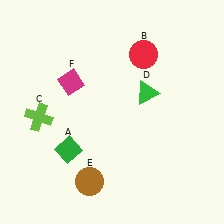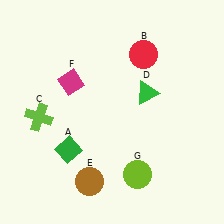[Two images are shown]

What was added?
A lime circle (G) was added in Image 2.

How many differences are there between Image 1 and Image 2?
There is 1 difference between the two images.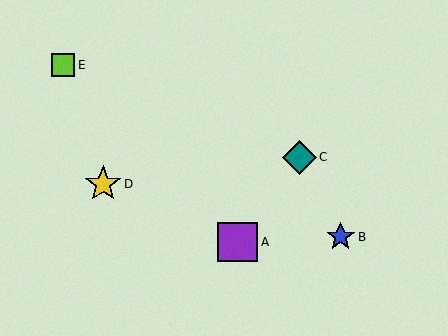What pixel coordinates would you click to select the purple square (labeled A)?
Click at (238, 242) to select the purple square A.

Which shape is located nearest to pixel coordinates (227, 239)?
The purple square (labeled A) at (238, 242) is nearest to that location.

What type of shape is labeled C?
Shape C is a teal diamond.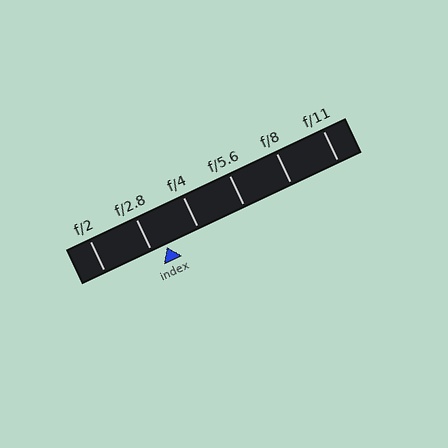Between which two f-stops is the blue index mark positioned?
The index mark is between f/2.8 and f/4.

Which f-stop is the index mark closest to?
The index mark is closest to f/2.8.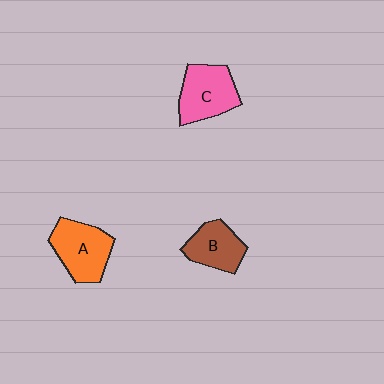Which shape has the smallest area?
Shape B (brown).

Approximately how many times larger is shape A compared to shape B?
Approximately 1.3 times.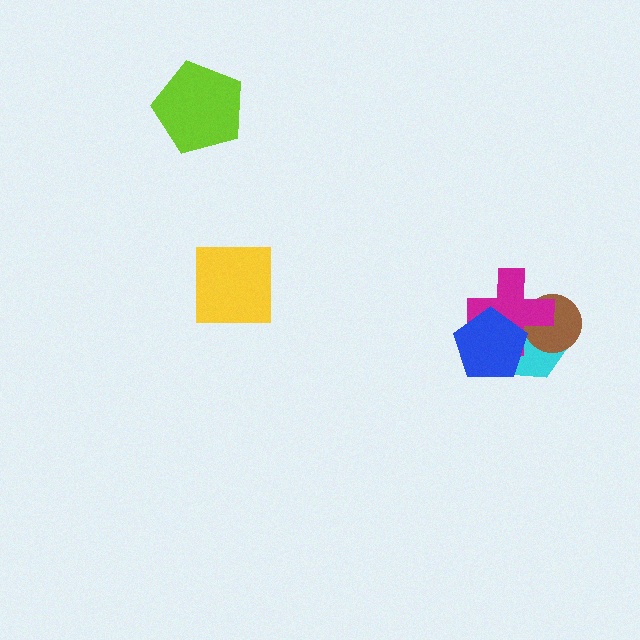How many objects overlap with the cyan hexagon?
3 objects overlap with the cyan hexagon.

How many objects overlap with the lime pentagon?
0 objects overlap with the lime pentagon.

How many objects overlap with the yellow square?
0 objects overlap with the yellow square.